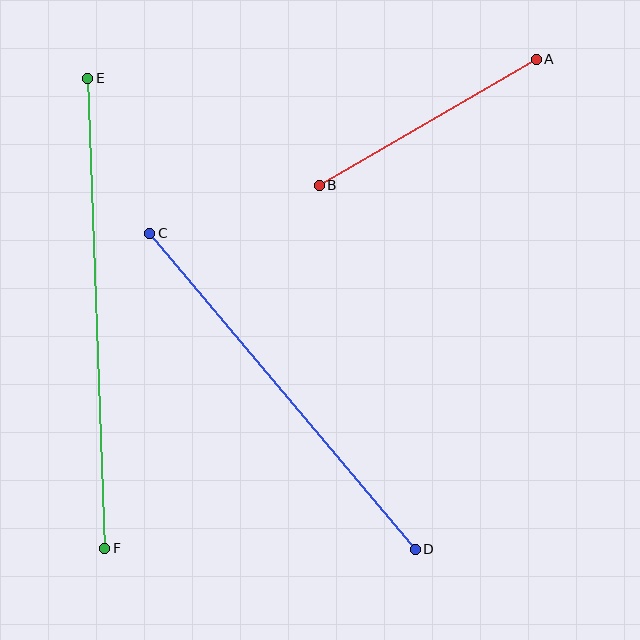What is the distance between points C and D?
The distance is approximately 413 pixels.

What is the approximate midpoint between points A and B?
The midpoint is at approximately (428, 122) pixels.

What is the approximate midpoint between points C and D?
The midpoint is at approximately (283, 391) pixels.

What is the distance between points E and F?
The distance is approximately 470 pixels.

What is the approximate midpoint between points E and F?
The midpoint is at approximately (96, 313) pixels.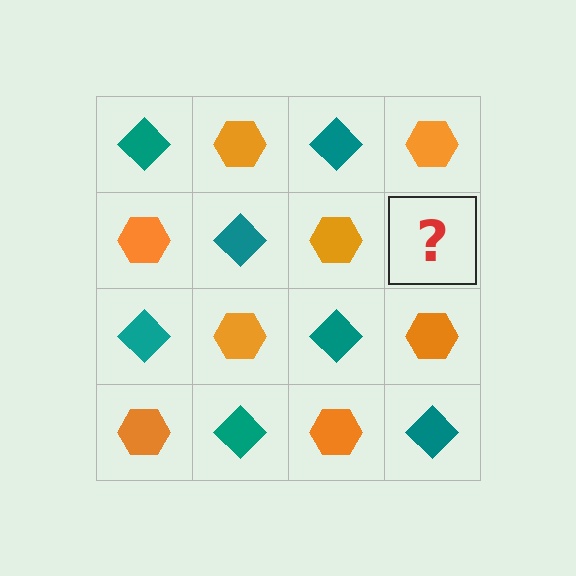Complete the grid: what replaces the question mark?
The question mark should be replaced with a teal diamond.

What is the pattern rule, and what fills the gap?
The rule is that it alternates teal diamond and orange hexagon in a checkerboard pattern. The gap should be filled with a teal diamond.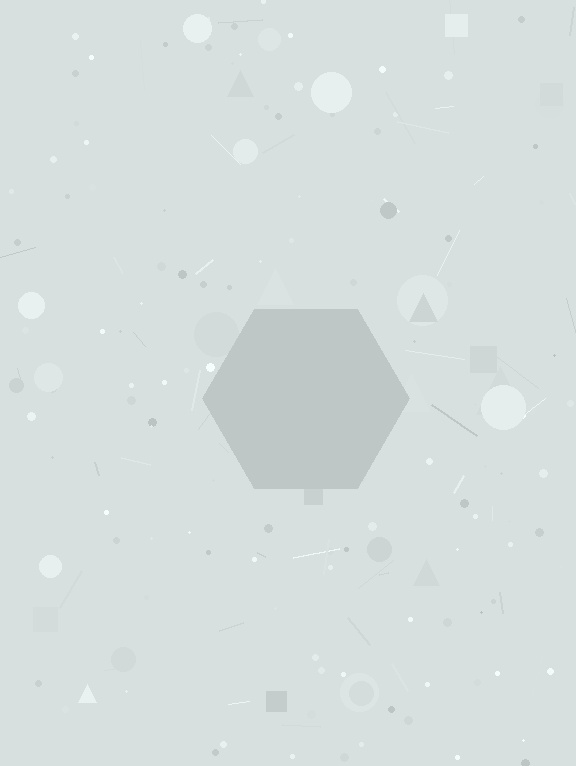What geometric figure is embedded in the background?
A hexagon is embedded in the background.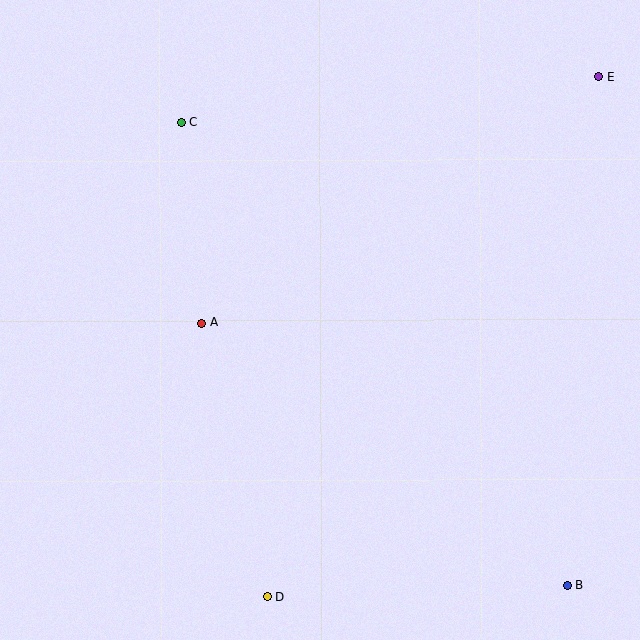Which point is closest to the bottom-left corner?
Point D is closest to the bottom-left corner.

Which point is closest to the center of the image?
Point A at (202, 323) is closest to the center.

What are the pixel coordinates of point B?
Point B is at (567, 585).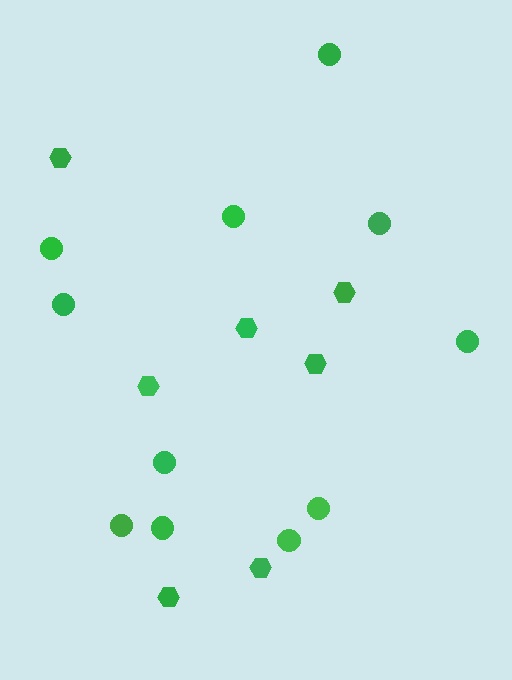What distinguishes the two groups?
There are 2 groups: one group of circles (11) and one group of hexagons (7).